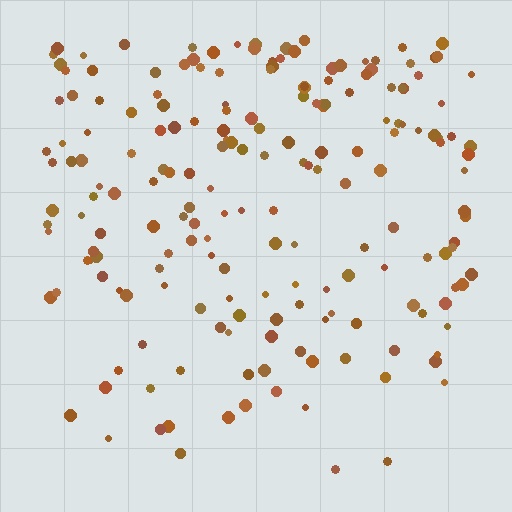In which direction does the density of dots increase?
From bottom to top, with the top side densest.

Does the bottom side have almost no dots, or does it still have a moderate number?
Still a moderate number, just noticeably fewer than the top.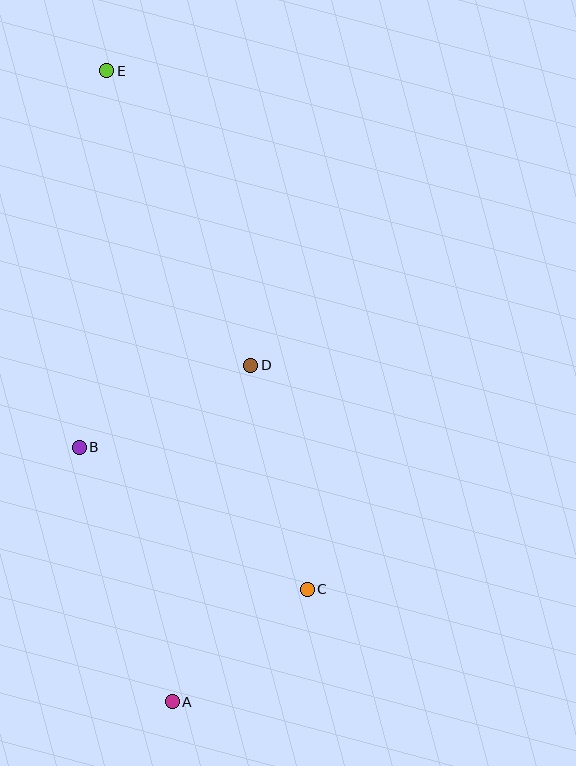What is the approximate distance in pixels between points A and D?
The distance between A and D is approximately 345 pixels.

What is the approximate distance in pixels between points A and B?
The distance between A and B is approximately 271 pixels.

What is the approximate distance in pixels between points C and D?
The distance between C and D is approximately 231 pixels.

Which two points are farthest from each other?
Points A and E are farthest from each other.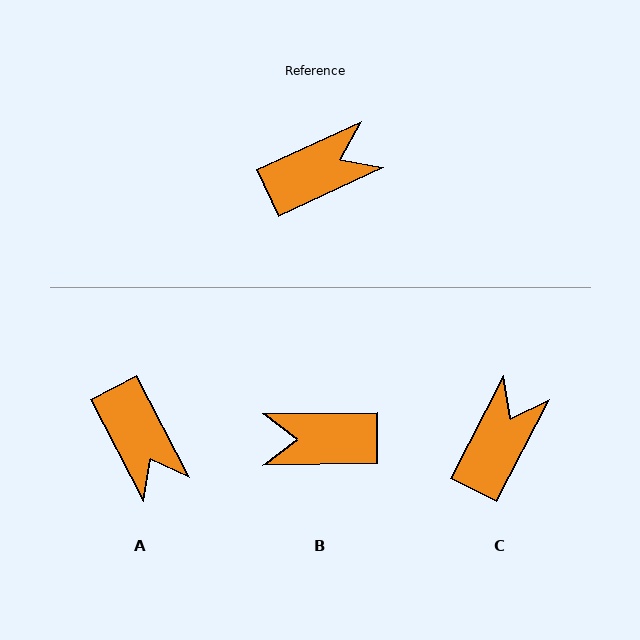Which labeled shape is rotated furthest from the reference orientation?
B, about 156 degrees away.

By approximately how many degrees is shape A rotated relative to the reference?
Approximately 87 degrees clockwise.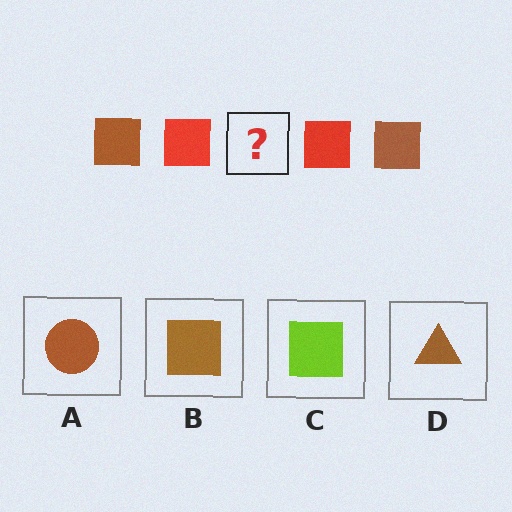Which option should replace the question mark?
Option B.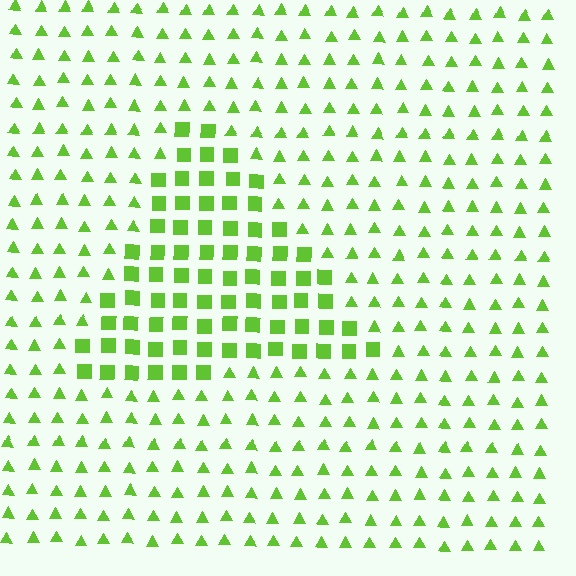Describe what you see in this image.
The image is filled with small lime elements arranged in a uniform grid. A triangle-shaped region contains squares, while the surrounding area contains triangles. The boundary is defined purely by the change in element shape.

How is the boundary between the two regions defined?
The boundary is defined by a change in element shape: squares inside vs. triangles outside. All elements share the same color and spacing.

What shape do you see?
I see a triangle.